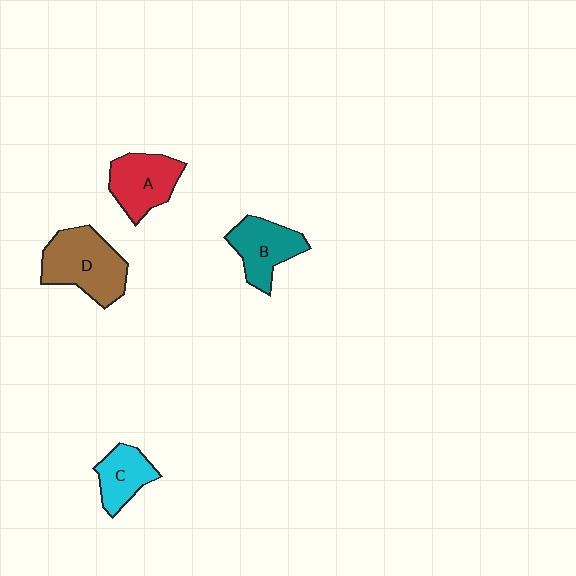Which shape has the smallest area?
Shape C (cyan).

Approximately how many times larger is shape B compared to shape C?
Approximately 1.3 times.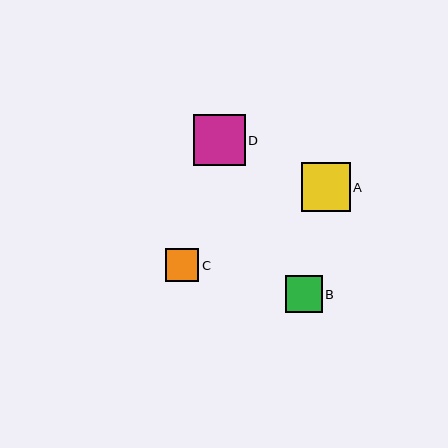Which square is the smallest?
Square C is the smallest with a size of approximately 34 pixels.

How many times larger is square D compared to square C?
Square D is approximately 1.5 times the size of square C.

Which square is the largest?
Square D is the largest with a size of approximately 51 pixels.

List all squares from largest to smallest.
From largest to smallest: D, A, B, C.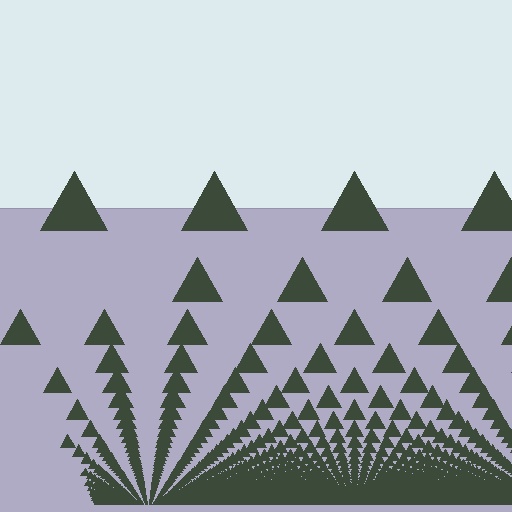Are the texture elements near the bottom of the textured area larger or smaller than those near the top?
Smaller. The gradient is inverted — elements near the bottom are smaller and denser.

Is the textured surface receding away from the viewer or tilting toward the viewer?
The surface appears to tilt toward the viewer. Texture elements get larger and sparser toward the top.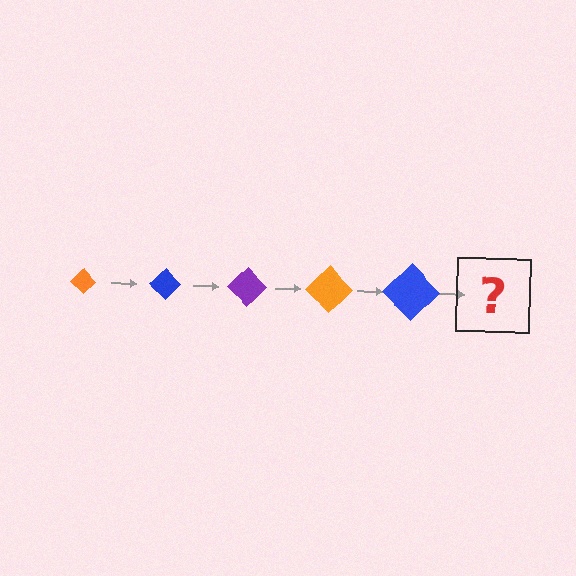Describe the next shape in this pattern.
It should be a purple diamond, larger than the previous one.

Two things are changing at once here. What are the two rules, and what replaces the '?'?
The two rules are that the diamond grows larger each step and the color cycles through orange, blue, and purple. The '?' should be a purple diamond, larger than the previous one.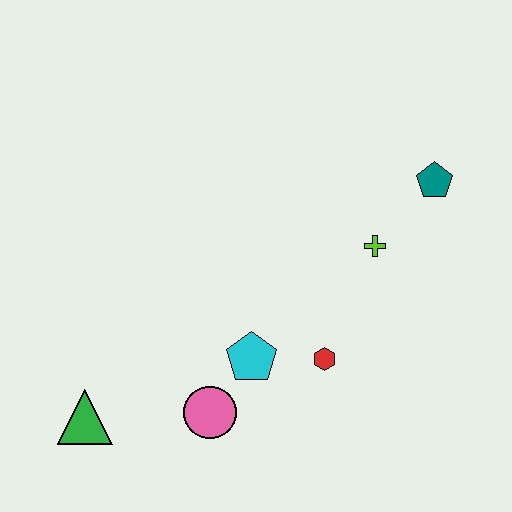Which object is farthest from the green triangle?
The teal pentagon is farthest from the green triangle.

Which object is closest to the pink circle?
The cyan pentagon is closest to the pink circle.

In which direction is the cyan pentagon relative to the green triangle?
The cyan pentagon is to the right of the green triangle.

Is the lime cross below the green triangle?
No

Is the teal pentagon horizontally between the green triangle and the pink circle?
No